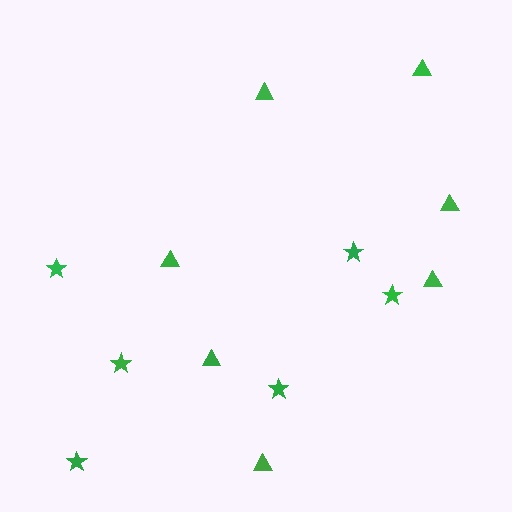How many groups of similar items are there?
There are 2 groups: one group of stars (6) and one group of triangles (7).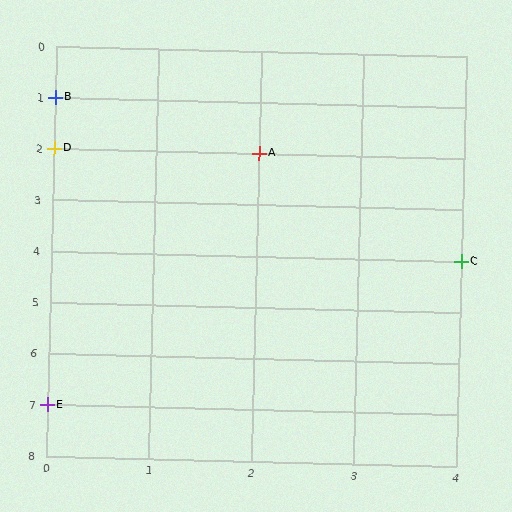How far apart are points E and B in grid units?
Points E and B are 6 rows apart.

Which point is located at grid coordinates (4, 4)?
Point C is at (4, 4).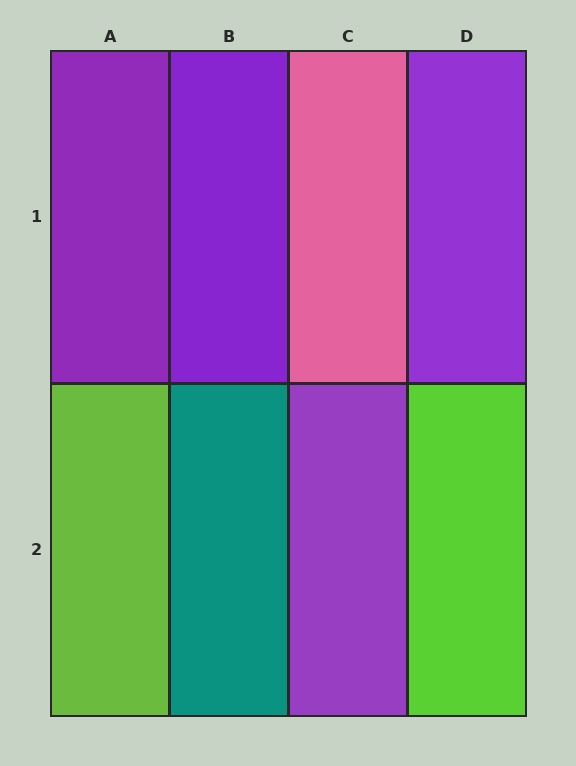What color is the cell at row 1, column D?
Purple.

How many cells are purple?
4 cells are purple.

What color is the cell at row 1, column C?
Pink.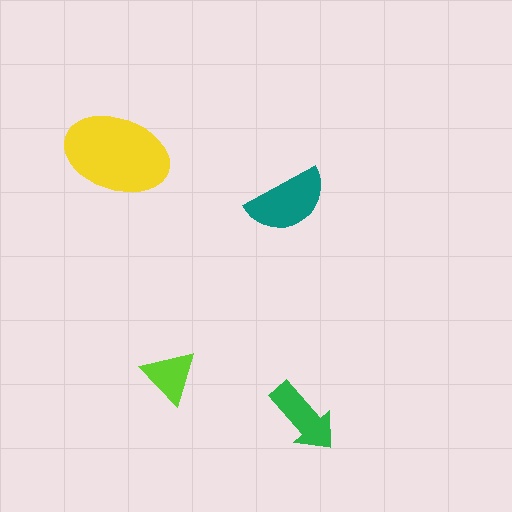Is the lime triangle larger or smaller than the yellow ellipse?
Smaller.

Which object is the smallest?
The lime triangle.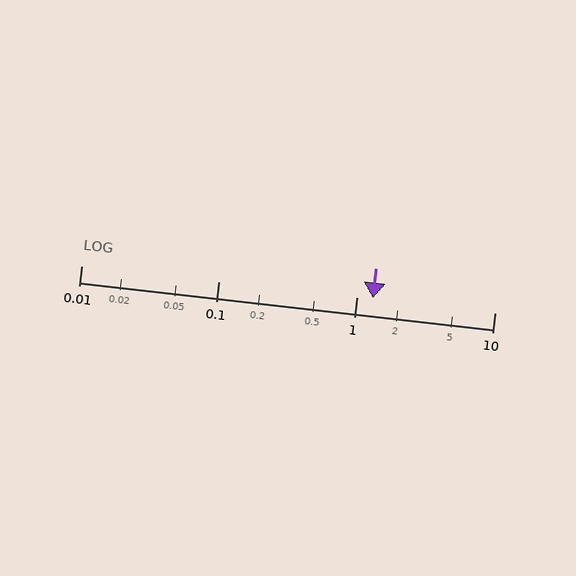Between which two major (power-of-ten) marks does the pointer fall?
The pointer is between 1 and 10.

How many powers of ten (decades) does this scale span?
The scale spans 3 decades, from 0.01 to 10.